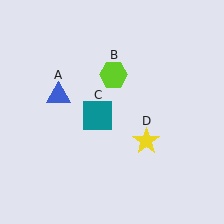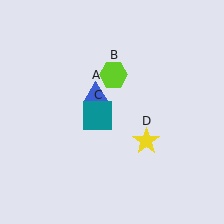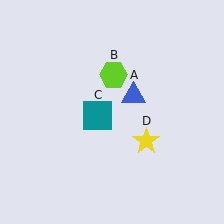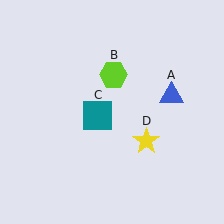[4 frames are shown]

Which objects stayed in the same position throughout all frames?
Lime hexagon (object B) and teal square (object C) and yellow star (object D) remained stationary.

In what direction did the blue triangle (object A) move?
The blue triangle (object A) moved right.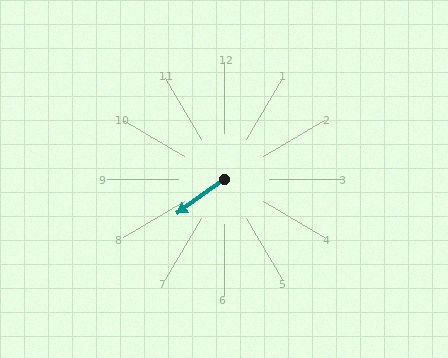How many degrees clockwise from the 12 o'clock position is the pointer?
Approximately 233 degrees.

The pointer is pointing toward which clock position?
Roughly 8 o'clock.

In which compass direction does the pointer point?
Southwest.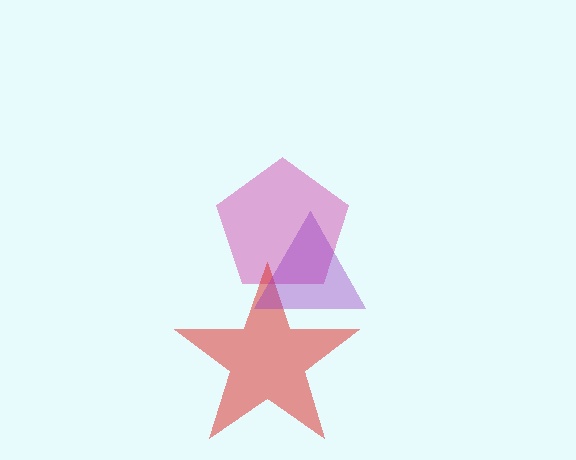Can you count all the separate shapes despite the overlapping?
Yes, there are 3 separate shapes.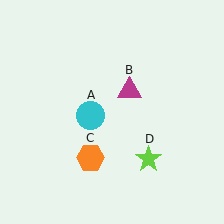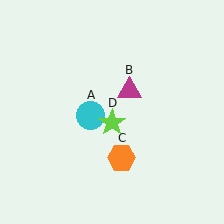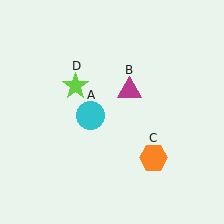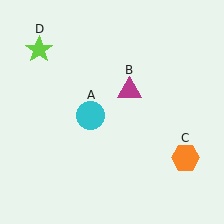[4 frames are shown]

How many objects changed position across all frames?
2 objects changed position: orange hexagon (object C), lime star (object D).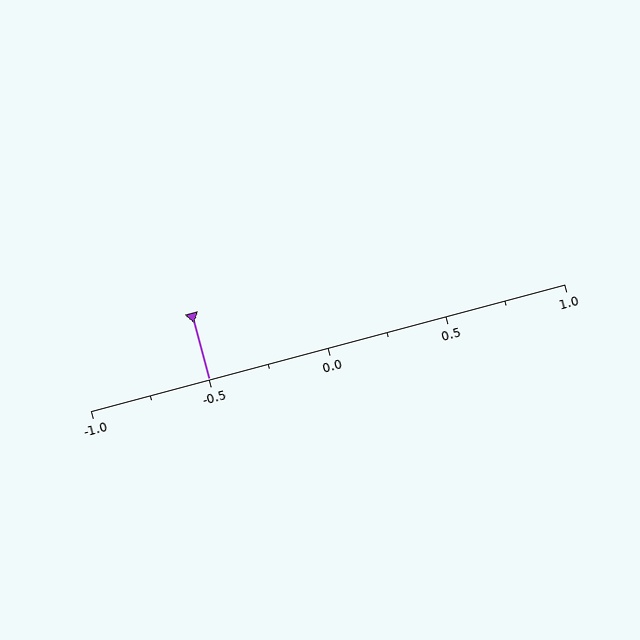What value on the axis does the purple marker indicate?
The marker indicates approximately -0.5.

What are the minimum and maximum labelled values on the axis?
The axis runs from -1.0 to 1.0.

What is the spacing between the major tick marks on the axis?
The major ticks are spaced 0.5 apart.